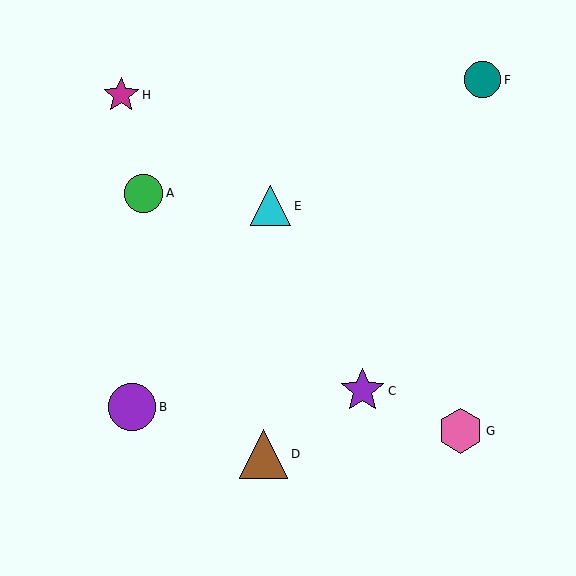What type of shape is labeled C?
Shape C is a purple star.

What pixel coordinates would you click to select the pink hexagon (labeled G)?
Click at (460, 431) to select the pink hexagon G.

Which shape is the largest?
The brown triangle (labeled D) is the largest.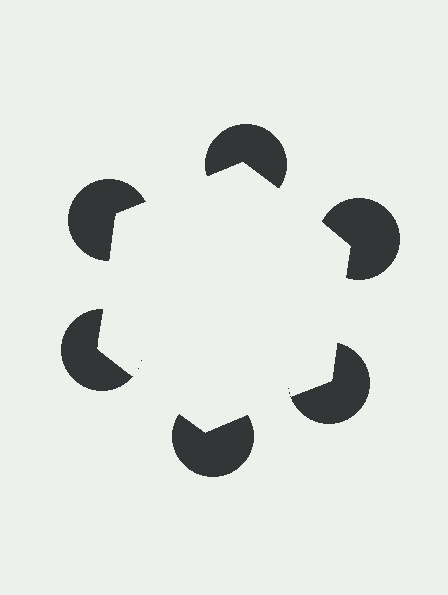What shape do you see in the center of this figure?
An illusory hexagon — its edges are inferred from the aligned wedge cuts in the pac-man discs, not physically drawn.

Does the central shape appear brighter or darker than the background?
It typically appears slightly brighter than the background, even though no actual brightness change is drawn.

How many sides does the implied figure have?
6 sides.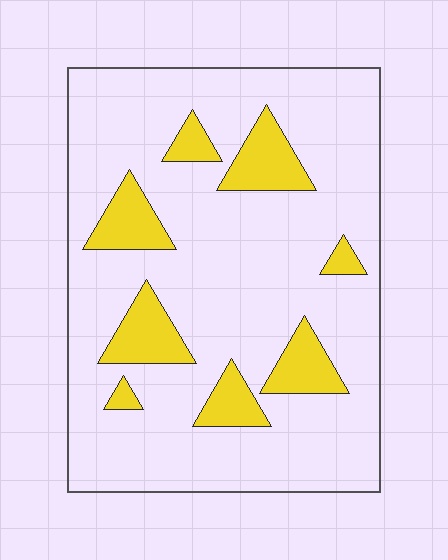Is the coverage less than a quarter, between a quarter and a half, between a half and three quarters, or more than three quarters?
Less than a quarter.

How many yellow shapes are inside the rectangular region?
8.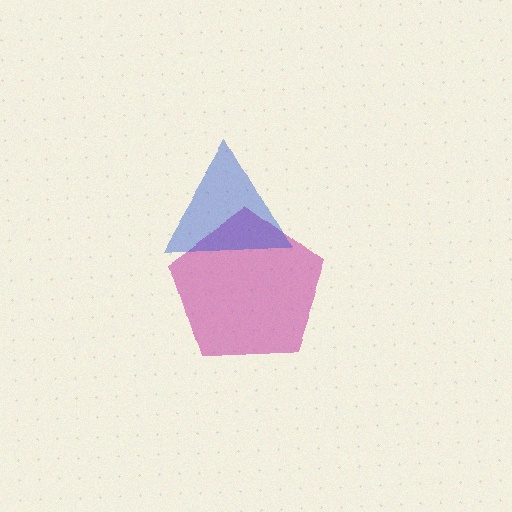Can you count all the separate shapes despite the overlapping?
Yes, there are 2 separate shapes.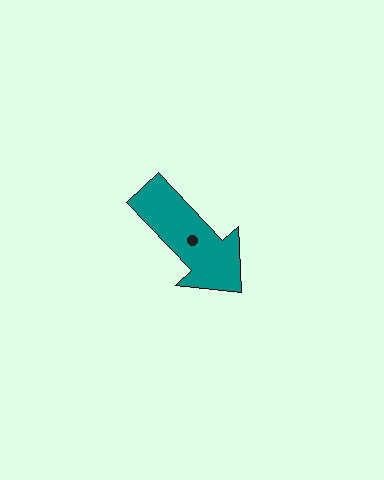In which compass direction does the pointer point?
Southeast.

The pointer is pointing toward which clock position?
Roughly 5 o'clock.